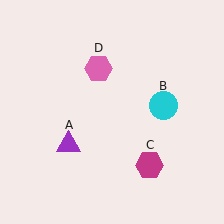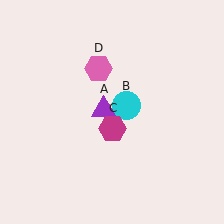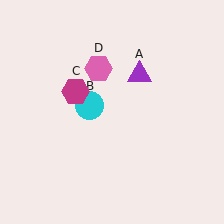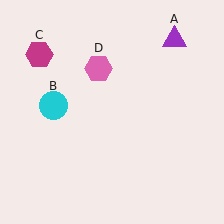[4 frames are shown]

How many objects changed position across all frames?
3 objects changed position: purple triangle (object A), cyan circle (object B), magenta hexagon (object C).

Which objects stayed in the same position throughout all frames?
Pink hexagon (object D) remained stationary.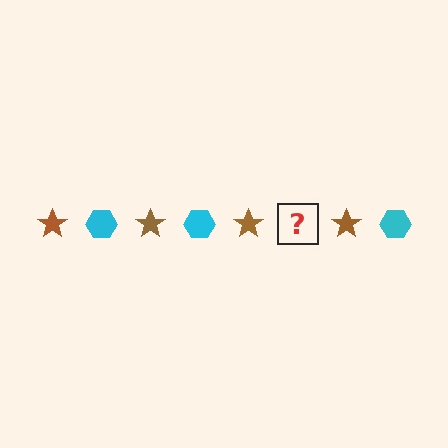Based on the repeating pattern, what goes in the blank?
The blank should be a cyan hexagon.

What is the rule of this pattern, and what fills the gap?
The rule is that the pattern alternates between brown star and cyan hexagon. The gap should be filled with a cyan hexagon.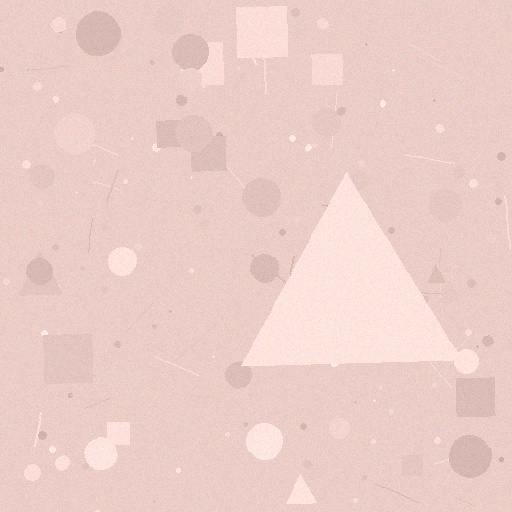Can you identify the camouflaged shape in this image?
The camouflaged shape is a triangle.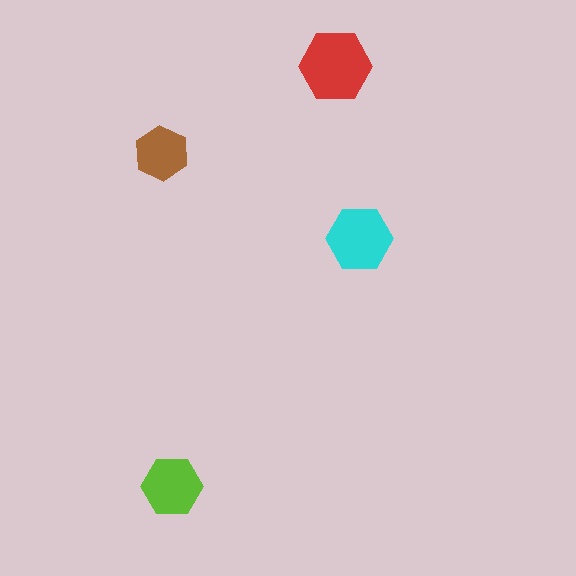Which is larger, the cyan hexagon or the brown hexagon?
The cyan one.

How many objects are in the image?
There are 4 objects in the image.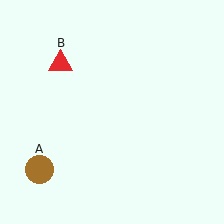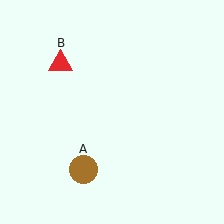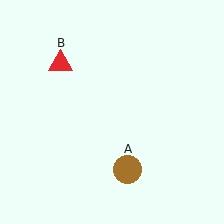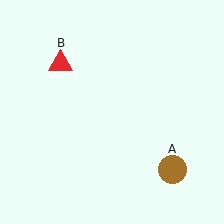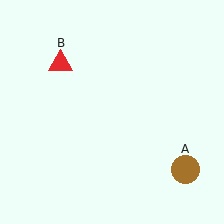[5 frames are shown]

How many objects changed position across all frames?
1 object changed position: brown circle (object A).